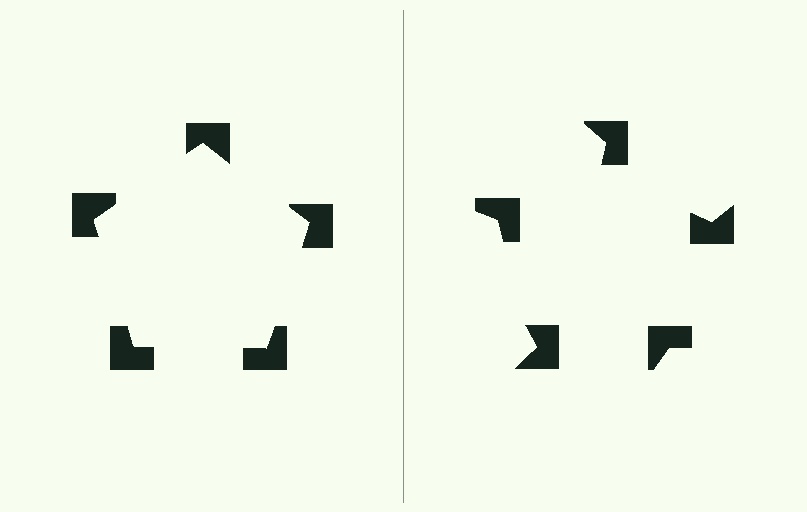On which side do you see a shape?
An illusory pentagon appears on the left side. On the right side the wedge cuts are rotated, so no coherent shape forms.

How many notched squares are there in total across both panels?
10 — 5 on each side.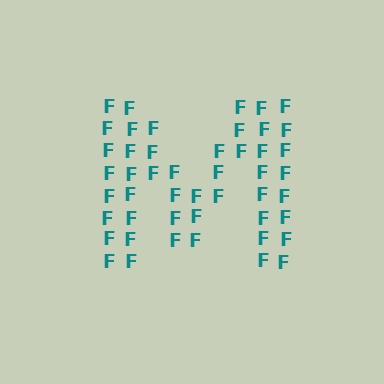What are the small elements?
The small elements are letter F's.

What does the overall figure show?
The overall figure shows the letter M.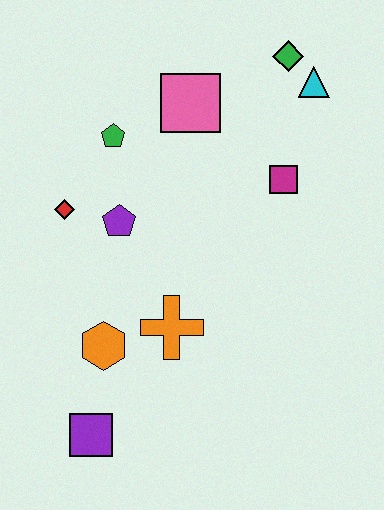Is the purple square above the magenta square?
No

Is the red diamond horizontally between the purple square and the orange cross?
No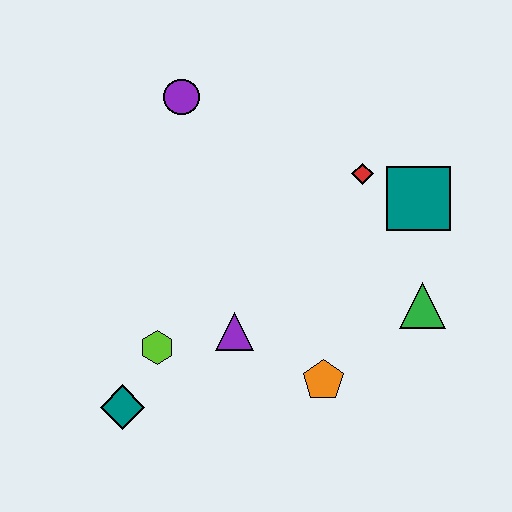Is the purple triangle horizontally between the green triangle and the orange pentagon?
No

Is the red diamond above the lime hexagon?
Yes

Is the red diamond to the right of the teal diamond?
Yes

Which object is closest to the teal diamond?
The lime hexagon is closest to the teal diamond.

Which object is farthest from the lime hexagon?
The teal square is farthest from the lime hexagon.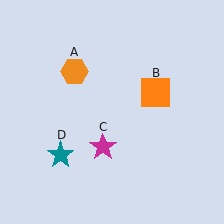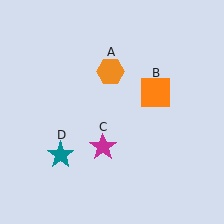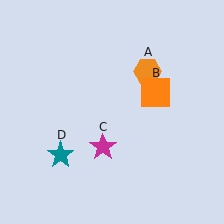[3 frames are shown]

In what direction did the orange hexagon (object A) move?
The orange hexagon (object A) moved right.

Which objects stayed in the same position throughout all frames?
Orange square (object B) and magenta star (object C) and teal star (object D) remained stationary.